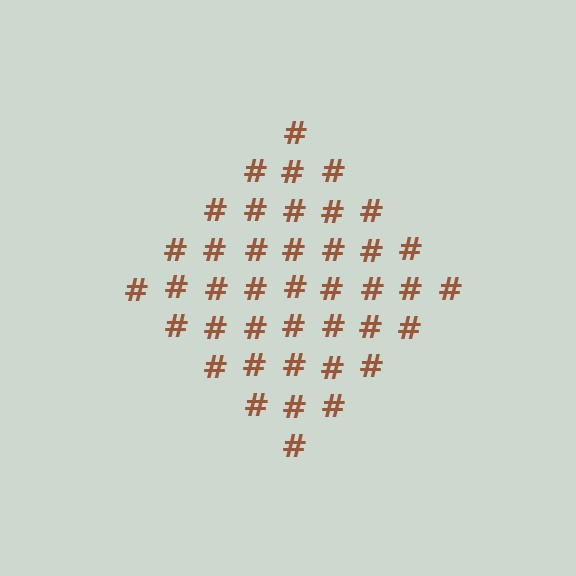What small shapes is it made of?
It is made of small hash symbols.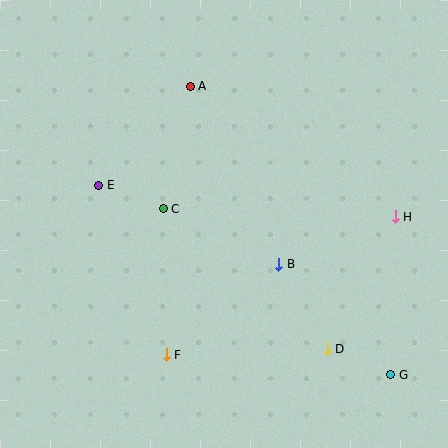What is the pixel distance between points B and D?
The distance between B and D is 97 pixels.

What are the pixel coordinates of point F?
Point F is at (166, 355).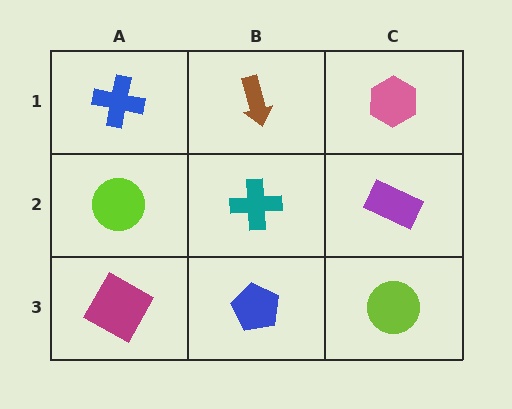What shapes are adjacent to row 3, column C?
A purple rectangle (row 2, column C), a blue pentagon (row 3, column B).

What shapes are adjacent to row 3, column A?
A lime circle (row 2, column A), a blue pentagon (row 3, column B).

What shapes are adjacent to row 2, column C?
A pink hexagon (row 1, column C), a lime circle (row 3, column C), a teal cross (row 2, column B).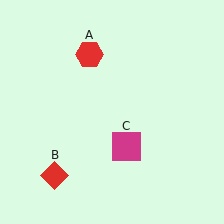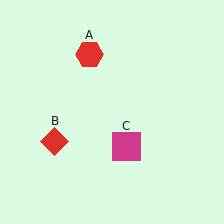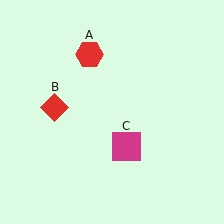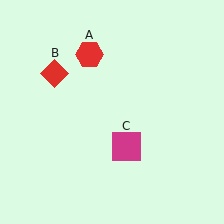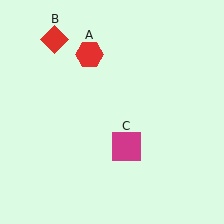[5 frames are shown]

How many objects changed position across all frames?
1 object changed position: red diamond (object B).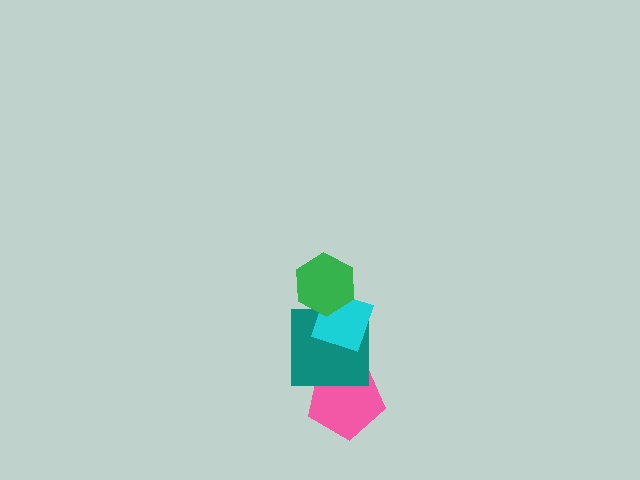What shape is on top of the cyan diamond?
The green hexagon is on top of the cyan diamond.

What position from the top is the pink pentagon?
The pink pentagon is 4th from the top.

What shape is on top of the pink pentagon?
The teal square is on top of the pink pentagon.